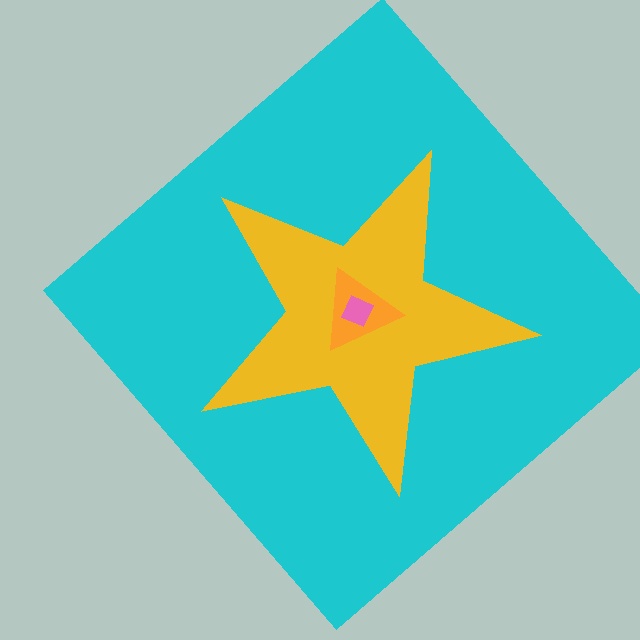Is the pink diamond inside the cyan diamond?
Yes.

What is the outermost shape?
The cyan diamond.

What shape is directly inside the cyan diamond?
The yellow star.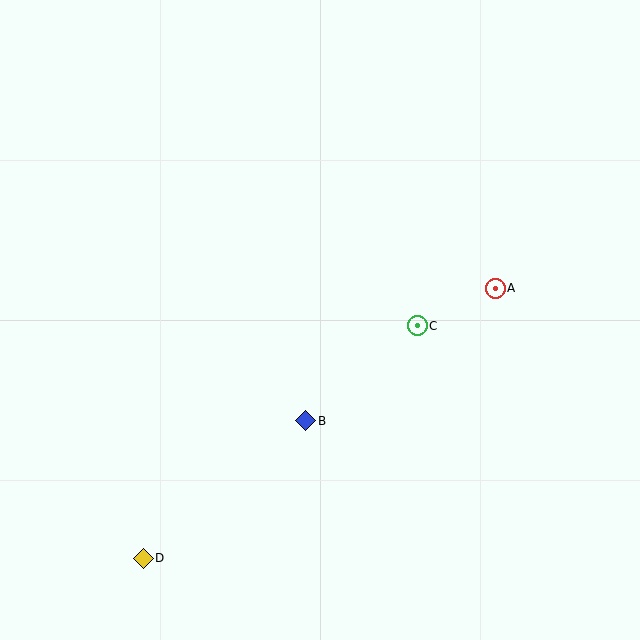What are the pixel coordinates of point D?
Point D is at (143, 558).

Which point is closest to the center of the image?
Point C at (417, 326) is closest to the center.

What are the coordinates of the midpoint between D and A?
The midpoint between D and A is at (319, 423).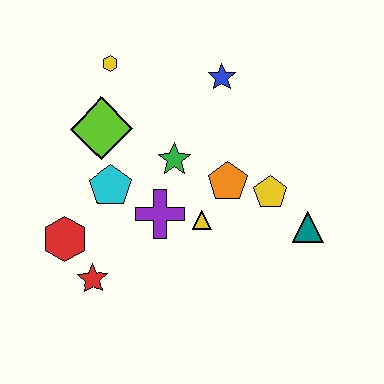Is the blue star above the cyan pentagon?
Yes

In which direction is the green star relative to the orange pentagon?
The green star is to the left of the orange pentagon.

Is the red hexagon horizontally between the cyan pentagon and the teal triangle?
No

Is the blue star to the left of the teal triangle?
Yes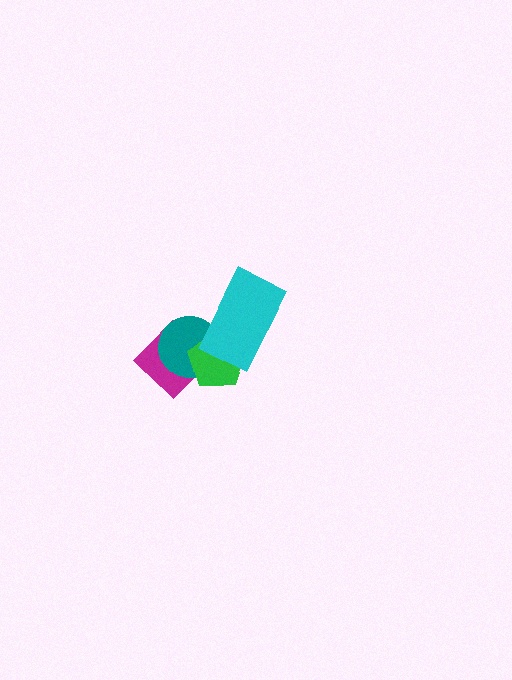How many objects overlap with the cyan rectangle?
2 objects overlap with the cyan rectangle.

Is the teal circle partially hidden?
Yes, it is partially covered by another shape.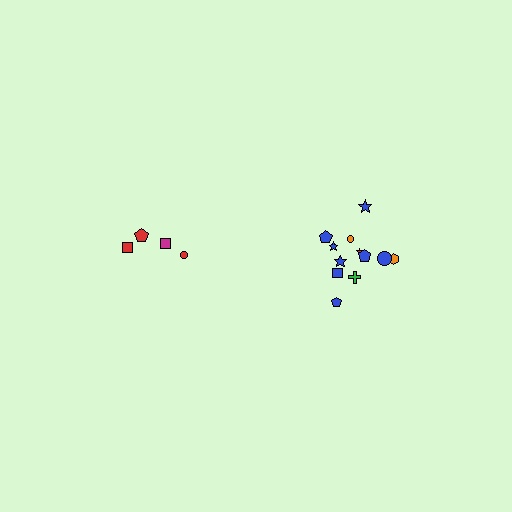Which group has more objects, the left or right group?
The right group.